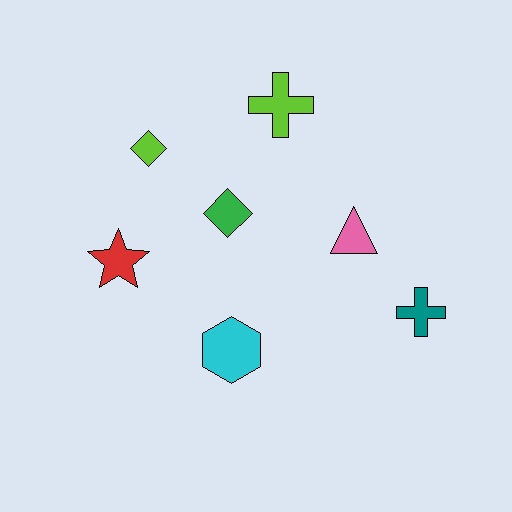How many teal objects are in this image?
There is 1 teal object.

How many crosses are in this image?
There are 2 crosses.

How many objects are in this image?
There are 7 objects.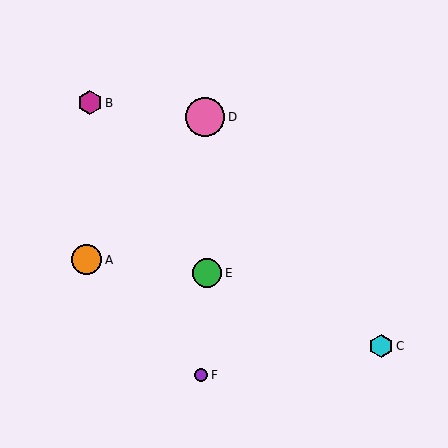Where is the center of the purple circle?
The center of the purple circle is at (201, 375).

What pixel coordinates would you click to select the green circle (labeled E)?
Click at (207, 273) to select the green circle E.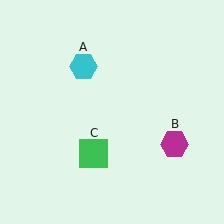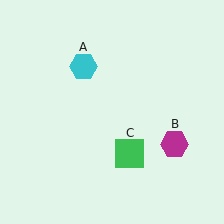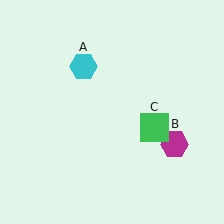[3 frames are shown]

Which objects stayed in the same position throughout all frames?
Cyan hexagon (object A) and magenta hexagon (object B) remained stationary.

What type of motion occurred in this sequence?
The green square (object C) rotated counterclockwise around the center of the scene.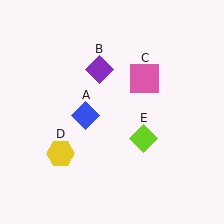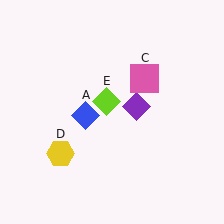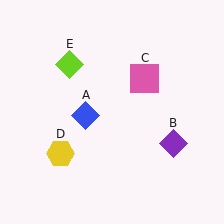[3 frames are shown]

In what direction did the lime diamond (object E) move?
The lime diamond (object E) moved up and to the left.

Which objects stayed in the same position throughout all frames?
Blue diamond (object A) and pink square (object C) and yellow hexagon (object D) remained stationary.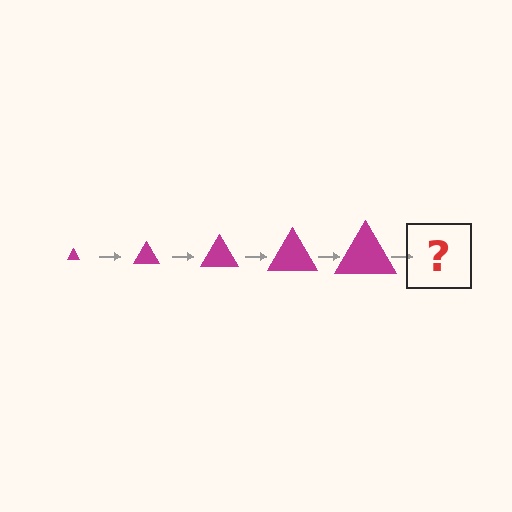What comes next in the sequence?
The next element should be a magenta triangle, larger than the previous one.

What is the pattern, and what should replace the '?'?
The pattern is that the triangle gets progressively larger each step. The '?' should be a magenta triangle, larger than the previous one.